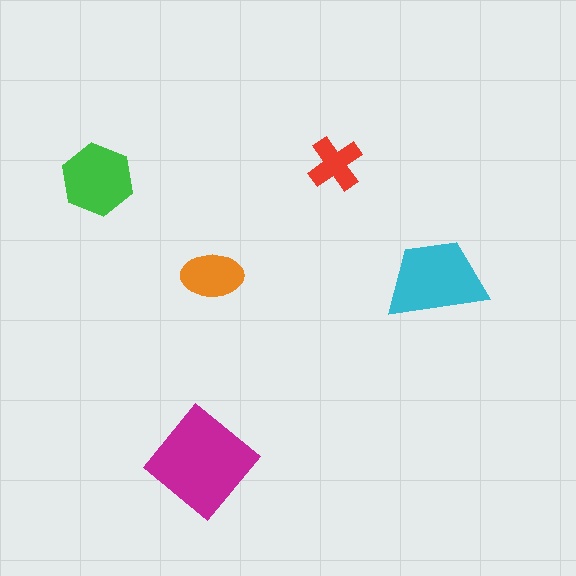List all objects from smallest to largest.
The red cross, the orange ellipse, the green hexagon, the cyan trapezoid, the magenta diamond.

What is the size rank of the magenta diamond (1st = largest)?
1st.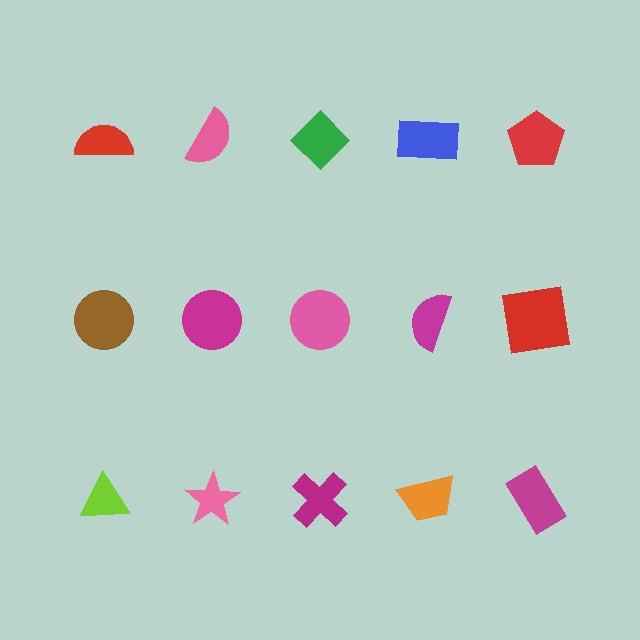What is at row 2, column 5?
A red square.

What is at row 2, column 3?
A pink circle.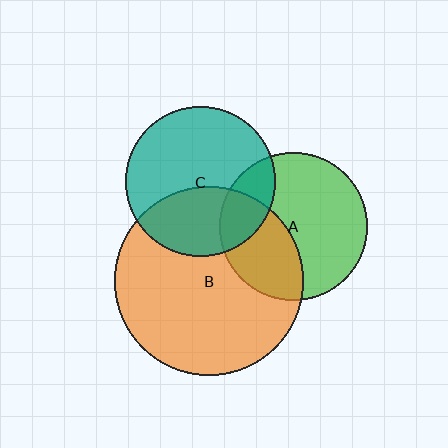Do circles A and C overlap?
Yes.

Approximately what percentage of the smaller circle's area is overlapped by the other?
Approximately 20%.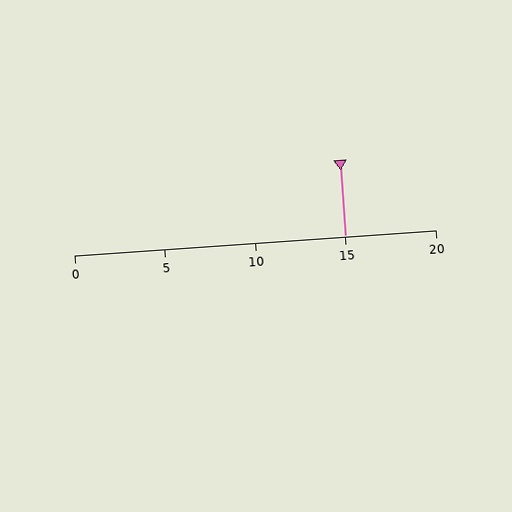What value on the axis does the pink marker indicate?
The marker indicates approximately 15.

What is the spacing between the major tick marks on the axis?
The major ticks are spaced 5 apart.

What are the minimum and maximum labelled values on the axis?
The axis runs from 0 to 20.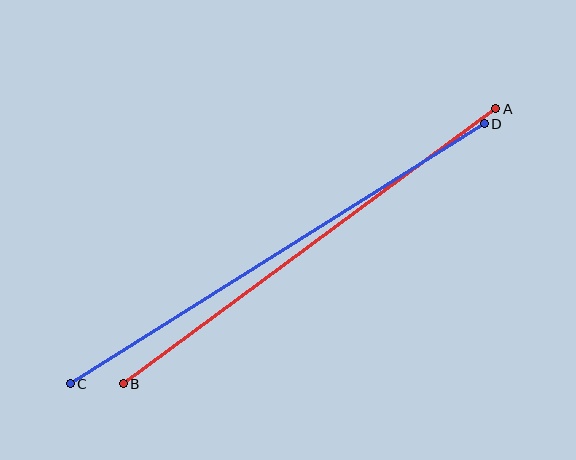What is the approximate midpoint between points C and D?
The midpoint is at approximately (277, 254) pixels.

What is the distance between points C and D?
The distance is approximately 489 pixels.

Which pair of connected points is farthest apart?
Points C and D are farthest apart.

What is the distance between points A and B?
The distance is approximately 463 pixels.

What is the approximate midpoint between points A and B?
The midpoint is at approximately (310, 246) pixels.